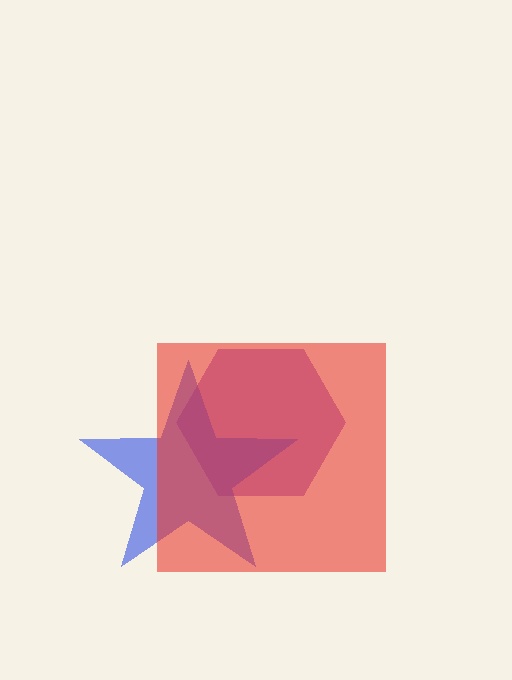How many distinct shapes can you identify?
There are 3 distinct shapes: a purple hexagon, a blue star, a red square.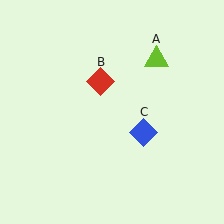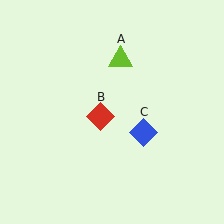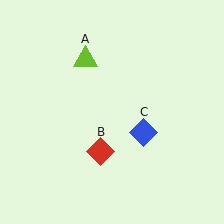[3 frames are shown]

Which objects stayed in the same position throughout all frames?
Blue diamond (object C) remained stationary.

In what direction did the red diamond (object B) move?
The red diamond (object B) moved down.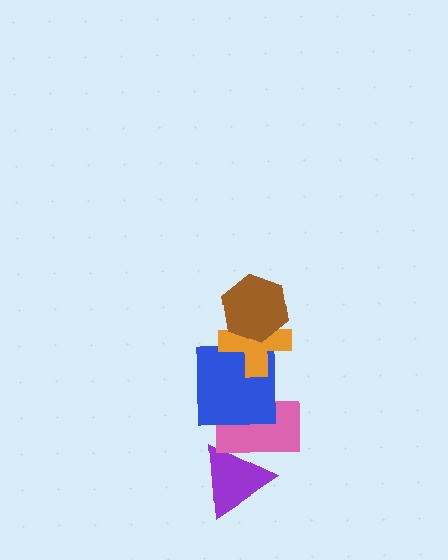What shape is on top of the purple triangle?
The pink rectangle is on top of the purple triangle.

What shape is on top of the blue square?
The orange cross is on top of the blue square.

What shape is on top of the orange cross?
The brown hexagon is on top of the orange cross.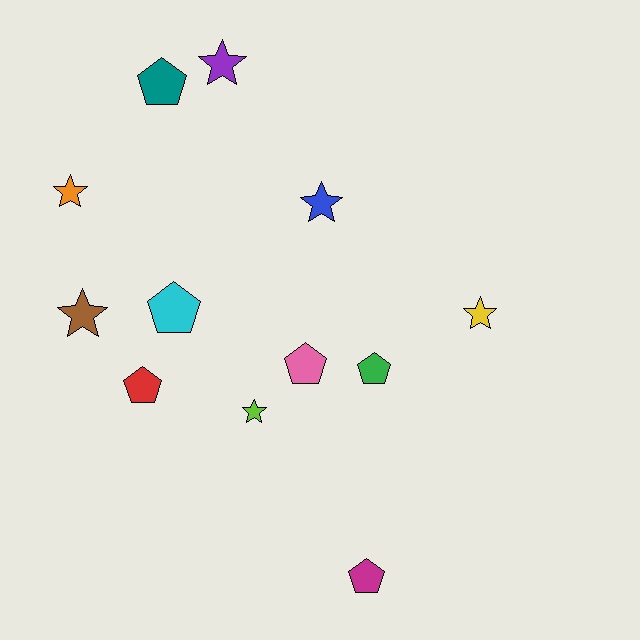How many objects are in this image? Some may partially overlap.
There are 12 objects.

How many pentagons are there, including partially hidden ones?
There are 6 pentagons.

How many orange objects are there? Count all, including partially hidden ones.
There is 1 orange object.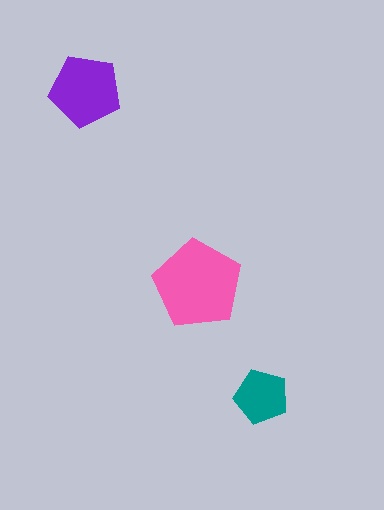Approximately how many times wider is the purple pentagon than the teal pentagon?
About 1.5 times wider.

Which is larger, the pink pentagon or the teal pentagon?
The pink one.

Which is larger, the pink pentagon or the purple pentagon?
The pink one.